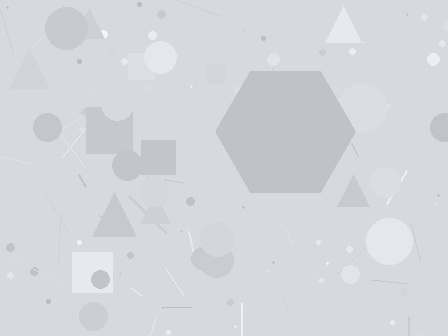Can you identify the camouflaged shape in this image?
The camouflaged shape is a hexagon.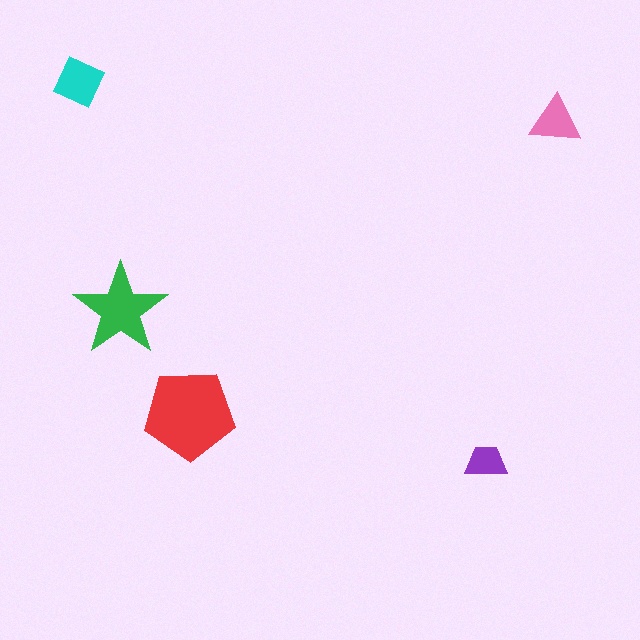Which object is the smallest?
The purple trapezoid.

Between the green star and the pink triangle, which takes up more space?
The green star.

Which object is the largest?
The red pentagon.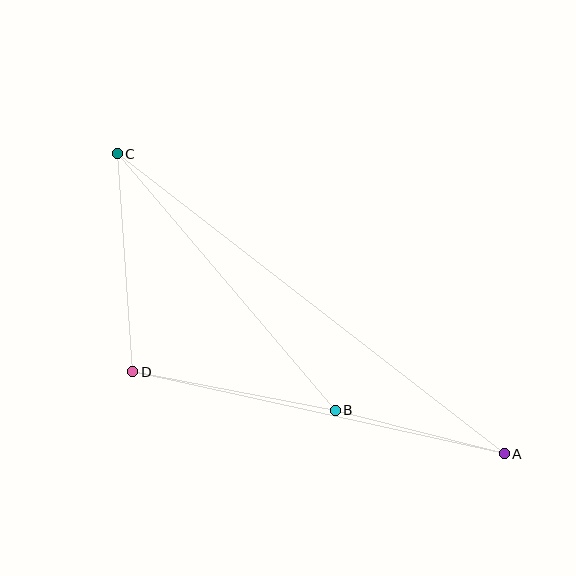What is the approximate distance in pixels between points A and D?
The distance between A and D is approximately 381 pixels.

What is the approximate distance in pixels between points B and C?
The distance between B and C is approximately 336 pixels.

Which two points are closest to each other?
Points A and B are closest to each other.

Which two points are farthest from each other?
Points A and C are farthest from each other.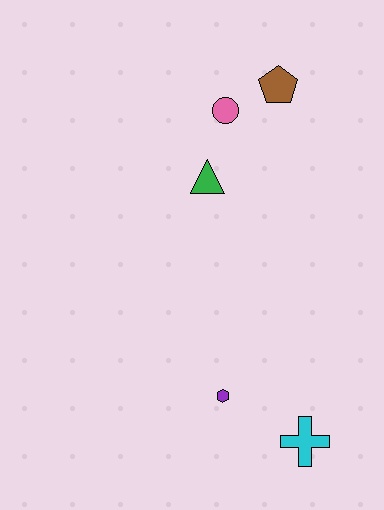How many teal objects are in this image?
There are no teal objects.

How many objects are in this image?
There are 5 objects.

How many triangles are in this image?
There is 1 triangle.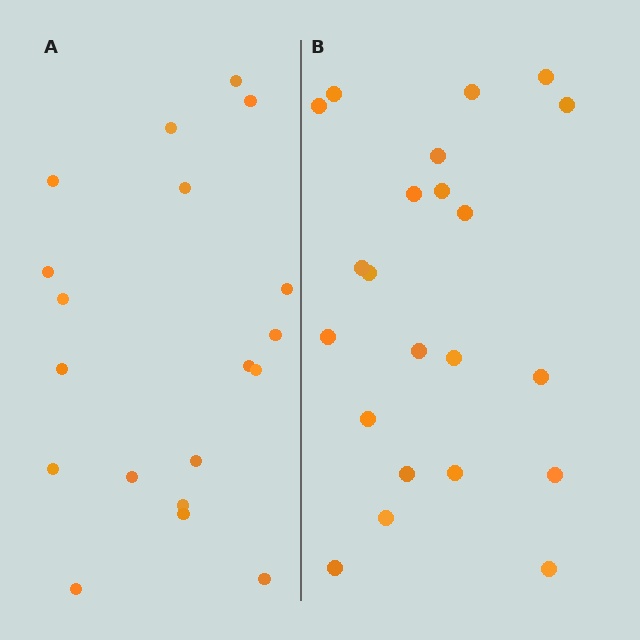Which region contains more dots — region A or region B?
Region B (the right region) has more dots.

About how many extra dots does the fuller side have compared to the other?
Region B has just a few more — roughly 2 or 3 more dots than region A.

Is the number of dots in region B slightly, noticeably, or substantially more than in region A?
Region B has only slightly more — the two regions are fairly close. The ratio is roughly 1.2 to 1.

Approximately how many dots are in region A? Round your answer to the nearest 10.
About 20 dots. (The exact count is 19, which rounds to 20.)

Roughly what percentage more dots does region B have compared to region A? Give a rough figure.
About 15% more.